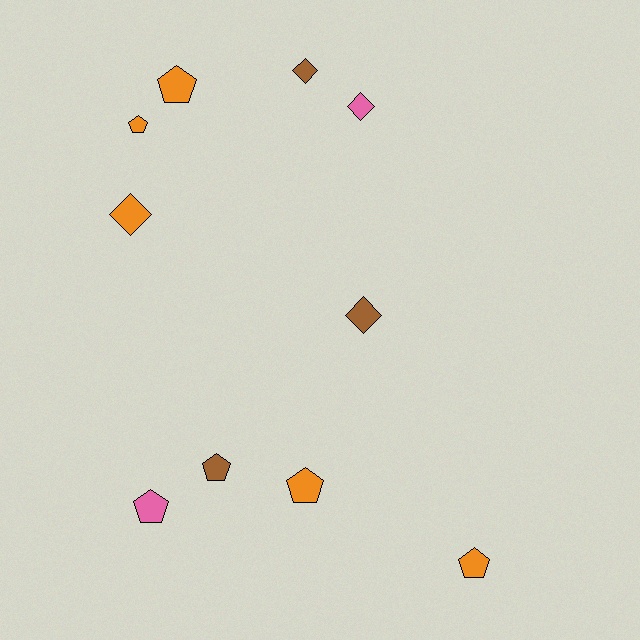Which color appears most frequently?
Orange, with 5 objects.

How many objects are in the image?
There are 10 objects.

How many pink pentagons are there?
There is 1 pink pentagon.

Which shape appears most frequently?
Pentagon, with 6 objects.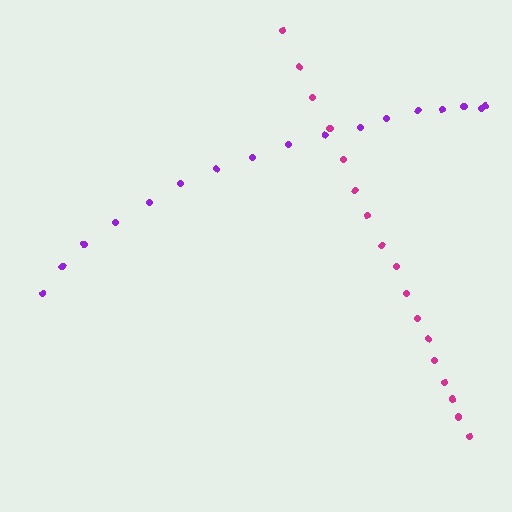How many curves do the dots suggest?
There are 2 distinct paths.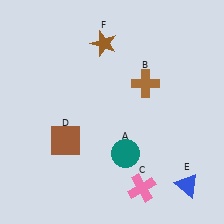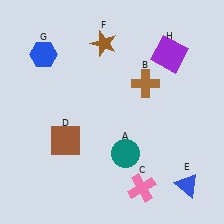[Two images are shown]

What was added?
A blue hexagon (G), a purple square (H) were added in Image 2.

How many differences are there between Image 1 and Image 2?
There are 2 differences between the two images.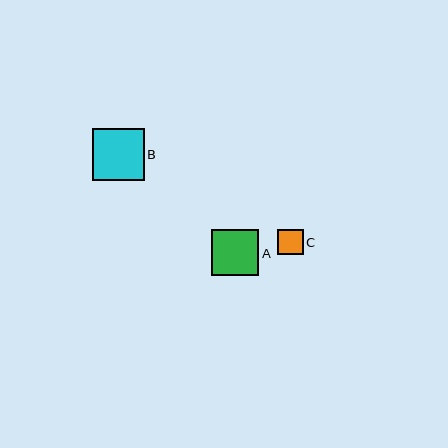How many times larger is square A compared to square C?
Square A is approximately 1.8 times the size of square C.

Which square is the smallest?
Square C is the smallest with a size of approximately 26 pixels.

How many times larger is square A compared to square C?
Square A is approximately 1.8 times the size of square C.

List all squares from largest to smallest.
From largest to smallest: B, A, C.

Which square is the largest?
Square B is the largest with a size of approximately 52 pixels.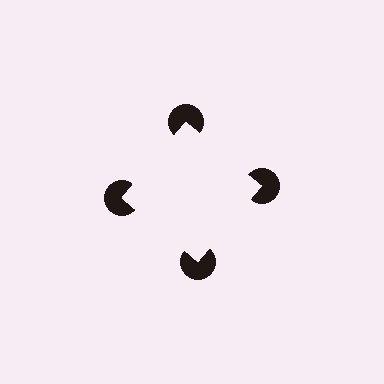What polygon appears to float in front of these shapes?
An illusory square — its edges are inferred from the aligned wedge cuts in the pac-man discs, not physically drawn.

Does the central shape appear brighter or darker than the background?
It typically appears slightly brighter than the background, even though no actual brightness change is drawn.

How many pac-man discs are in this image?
There are 4 — one at each vertex of the illusory square.